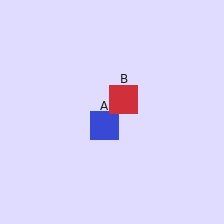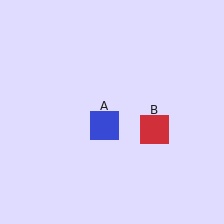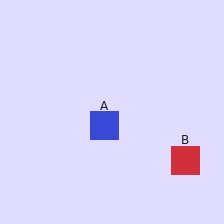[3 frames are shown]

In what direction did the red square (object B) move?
The red square (object B) moved down and to the right.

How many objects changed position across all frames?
1 object changed position: red square (object B).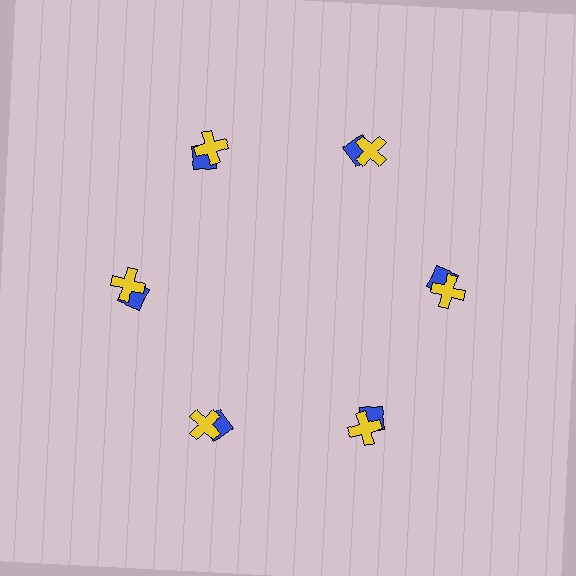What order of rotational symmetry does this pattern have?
This pattern has 6-fold rotational symmetry.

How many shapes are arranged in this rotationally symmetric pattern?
There are 12 shapes, arranged in 6 groups of 2.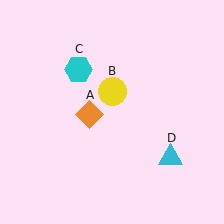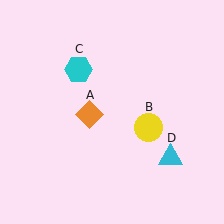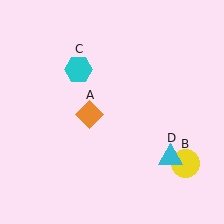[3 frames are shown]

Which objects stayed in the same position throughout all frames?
Orange diamond (object A) and cyan hexagon (object C) and cyan triangle (object D) remained stationary.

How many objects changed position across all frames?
1 object changed position: yellow circle (object B).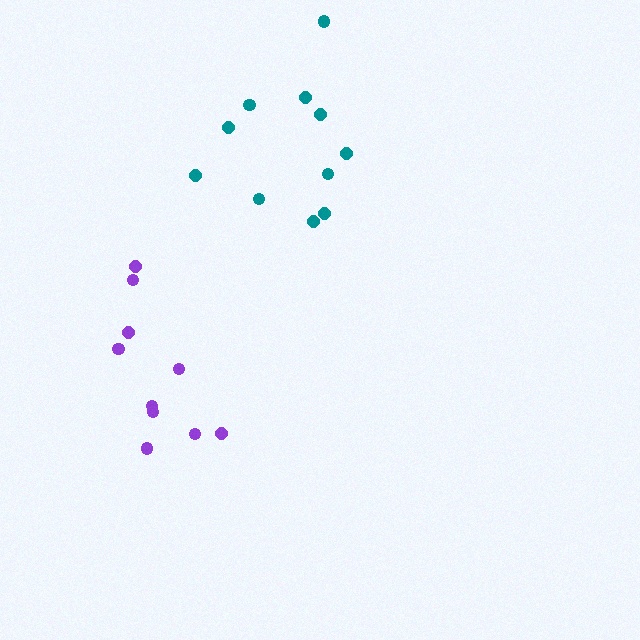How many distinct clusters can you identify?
There are 2 distinct clusters.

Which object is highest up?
The teal cluster is topmost.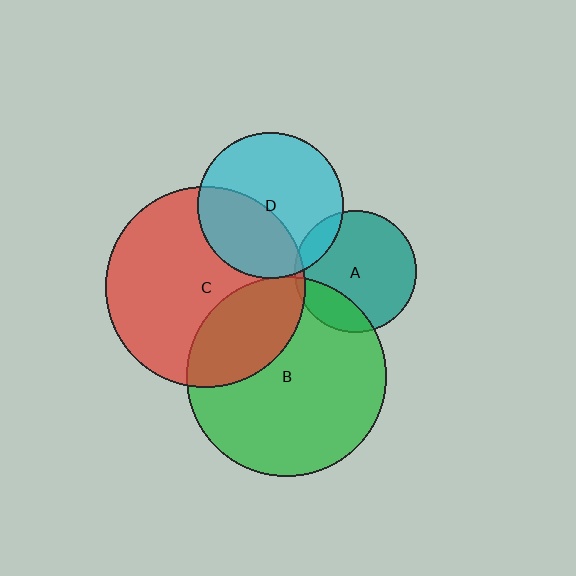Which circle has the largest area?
Circle C (red).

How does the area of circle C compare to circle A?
Approximately 2.7 times.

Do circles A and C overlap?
Yes.